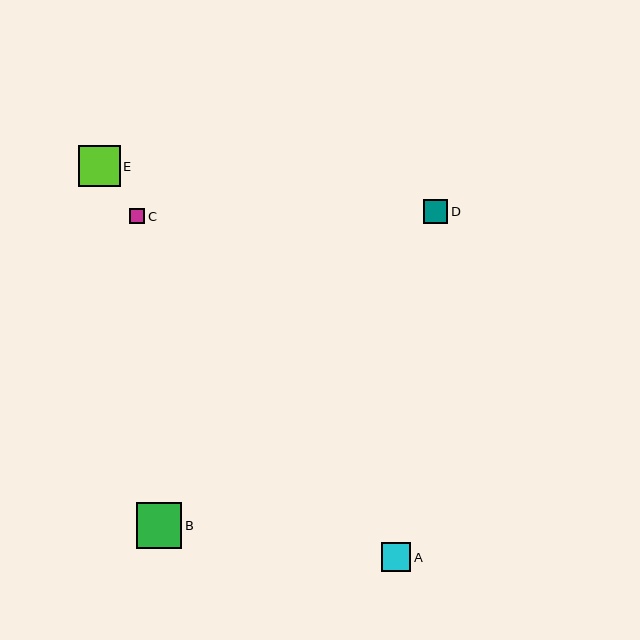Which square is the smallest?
Square C is the smallest with a size of approximately 16 pixels.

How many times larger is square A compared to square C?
Square A is approximately 1.9 times the size of square C.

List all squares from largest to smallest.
From largest to smallest: B, E, A, D, C.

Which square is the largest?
Square B is the largest with a size of approximately 45 pixels.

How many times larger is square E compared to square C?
Square E is approximately 2.7 times the size of square C.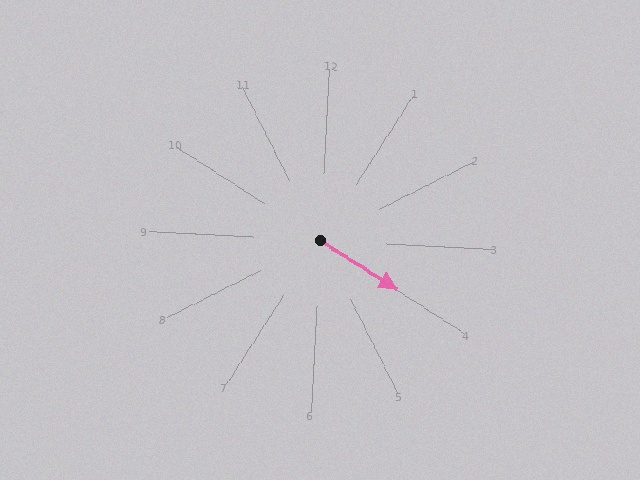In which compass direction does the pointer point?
Southeast.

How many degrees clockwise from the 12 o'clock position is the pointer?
Approximately 119 degrees.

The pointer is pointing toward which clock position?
Roughly 4 o'clock.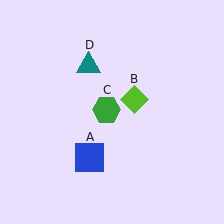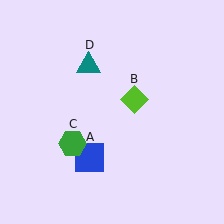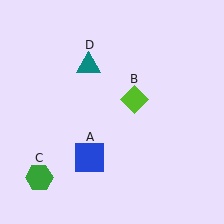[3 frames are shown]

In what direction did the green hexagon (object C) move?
The green hexagon (object C) moved down and to the left.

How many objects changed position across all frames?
1 object changed position: green hexagon (object C).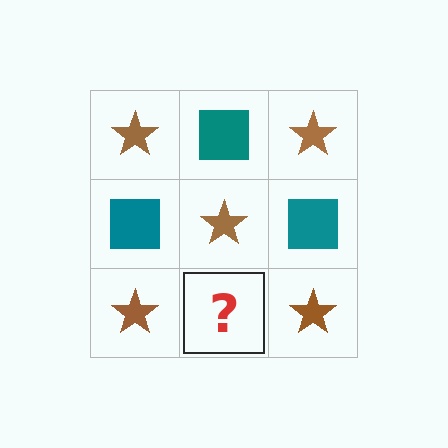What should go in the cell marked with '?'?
The missing cell should contain a teal square.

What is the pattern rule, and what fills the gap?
The rule is that it alternates brown star and teal square in a checkerboard pattern. The gap should be filled with a teal square.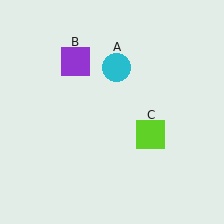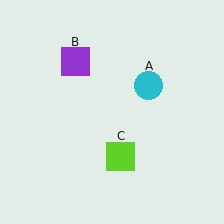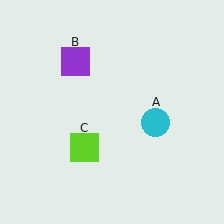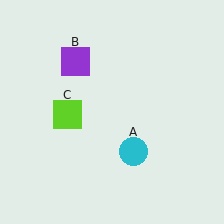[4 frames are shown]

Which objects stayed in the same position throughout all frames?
Purple square (object B) remained stationary.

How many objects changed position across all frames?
2 objects changed position: cyan circle (object A), lime square (object C).